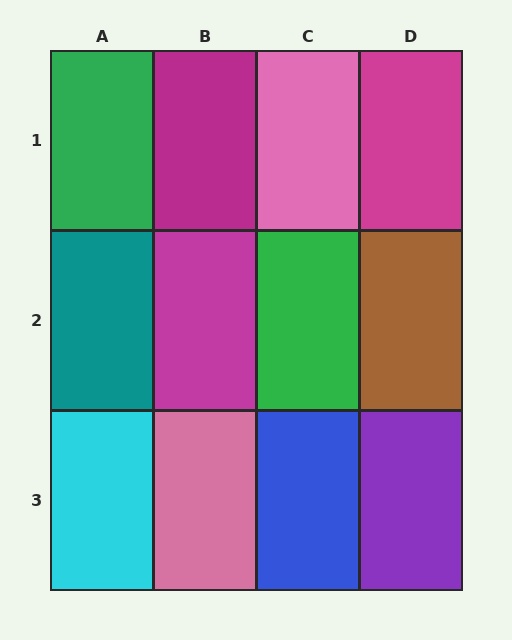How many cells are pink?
2 cells are pink.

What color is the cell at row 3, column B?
Pink.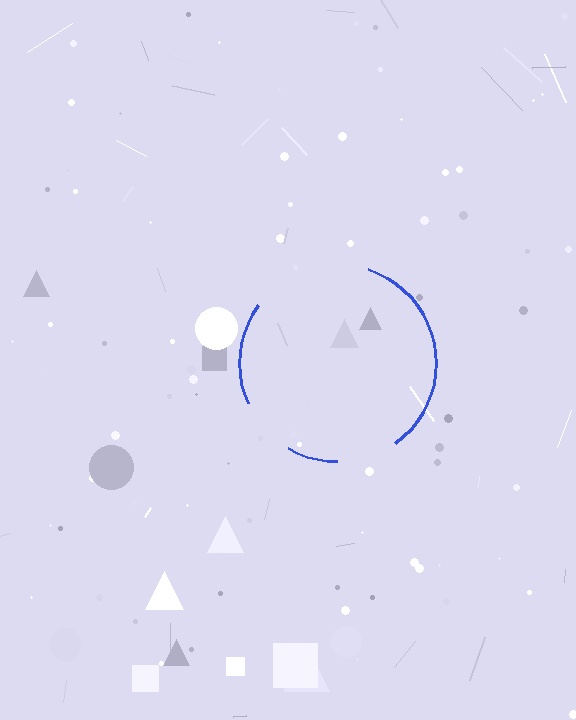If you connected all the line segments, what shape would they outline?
They would outline a circle.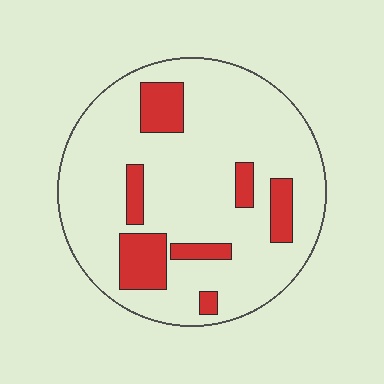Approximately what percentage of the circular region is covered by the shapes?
Approximately 15%.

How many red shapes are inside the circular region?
7.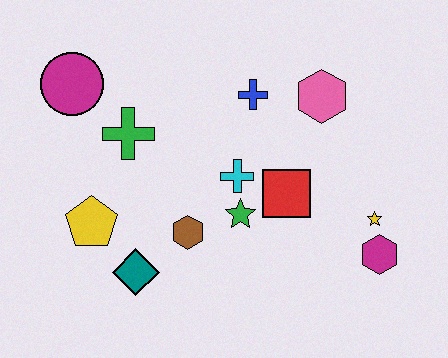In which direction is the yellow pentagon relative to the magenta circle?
The yellow pentagon is below the magenta circle.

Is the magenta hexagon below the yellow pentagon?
Yes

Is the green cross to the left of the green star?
Yes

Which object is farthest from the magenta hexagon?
The magenta circle is farthest from the magenta hexagon.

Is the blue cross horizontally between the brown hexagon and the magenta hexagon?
Yes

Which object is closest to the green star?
The cyan cross is closest to the green star.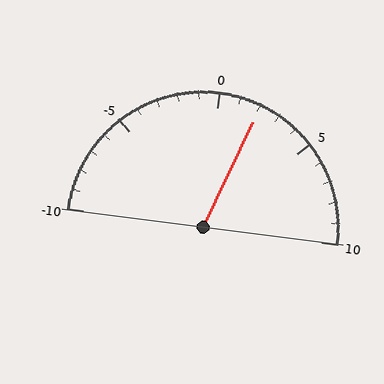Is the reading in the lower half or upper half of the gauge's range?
The reading is in the upper half of the range (-10 to 10).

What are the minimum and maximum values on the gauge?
The gauge ranges from -10 to 10.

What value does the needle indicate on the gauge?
The needle indicates approximately 2.